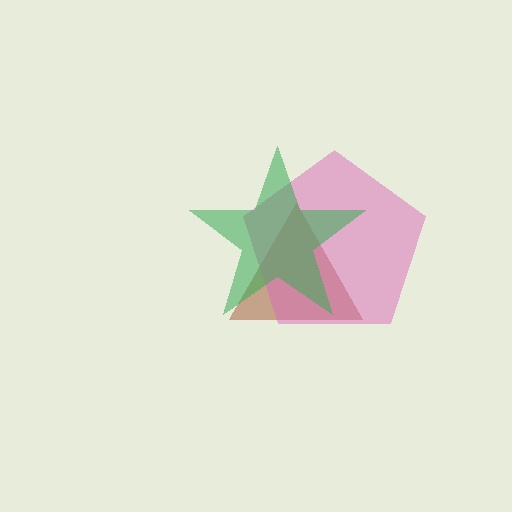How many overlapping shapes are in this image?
There are 3 overlapping shapes in the image.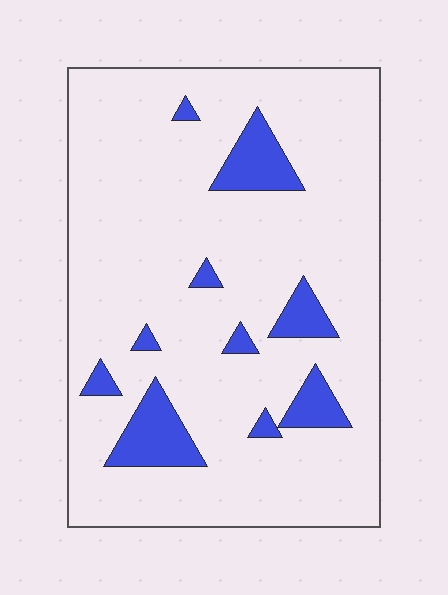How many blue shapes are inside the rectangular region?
10.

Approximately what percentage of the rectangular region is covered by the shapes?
Approximately 10%.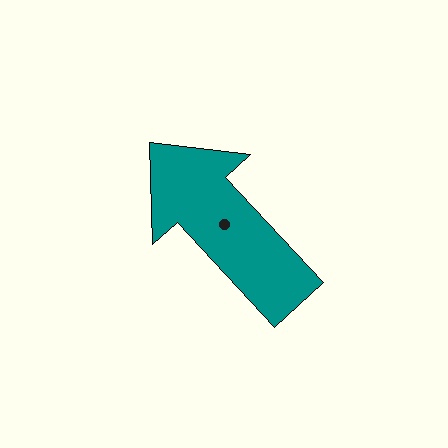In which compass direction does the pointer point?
Northwest.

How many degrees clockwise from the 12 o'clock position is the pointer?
Approximately 317 degrees.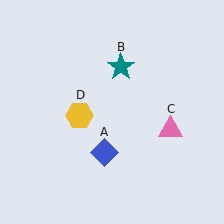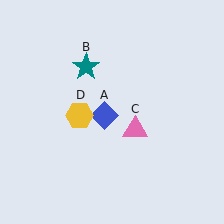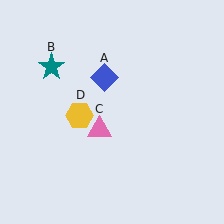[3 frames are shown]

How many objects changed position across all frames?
3 objects changed position: blue diamond (object A), teal star (object B), pink triangle (object C).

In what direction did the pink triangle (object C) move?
The pink triangle (object C) moved left.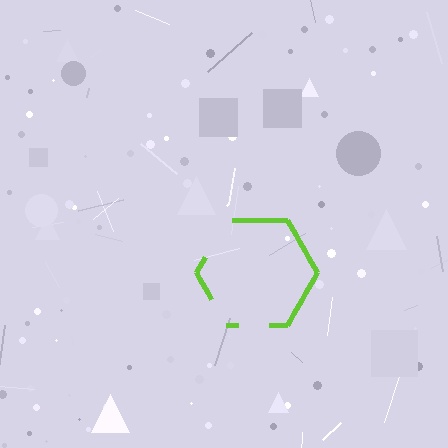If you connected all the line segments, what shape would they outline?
They would outline a hexagon.